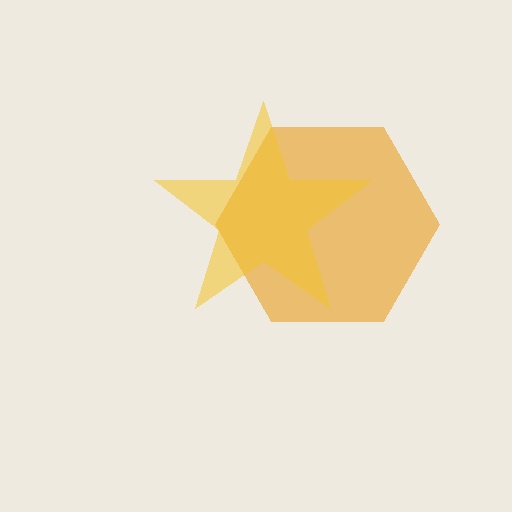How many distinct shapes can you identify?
There are 2 distinct shapes: an orange hexagon, a yellow star.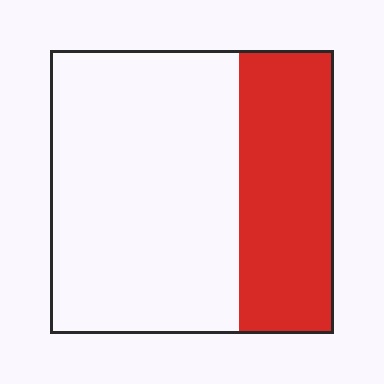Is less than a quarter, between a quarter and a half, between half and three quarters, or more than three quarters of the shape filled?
Between a quarter and a half.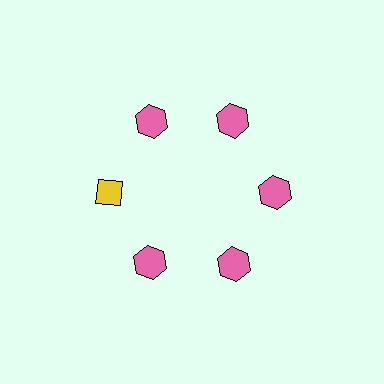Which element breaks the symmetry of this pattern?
The yellow diamond at roughly the 9 o'clock position breaks the symmetry. All other shapes are pink hexagons.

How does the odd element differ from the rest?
It differs in both color (yellow instead of pink) and shape (diamond instead of hexagon).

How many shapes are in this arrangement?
There are 6 shapes arranged in a ring pattern.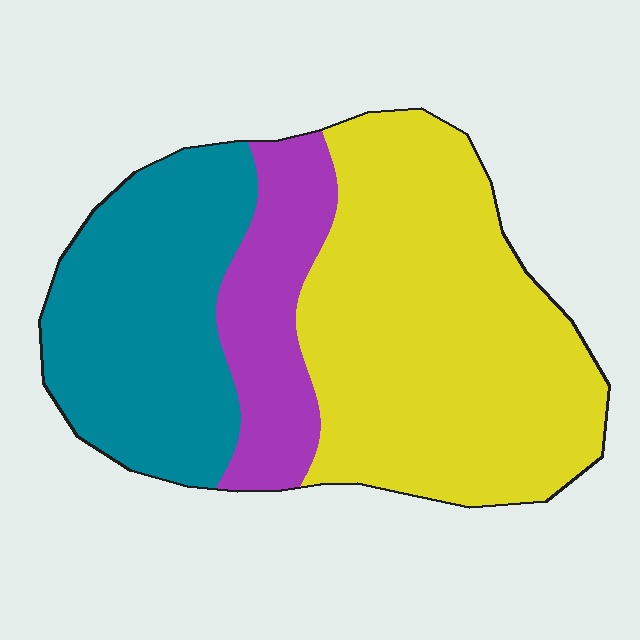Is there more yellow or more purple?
Yellow.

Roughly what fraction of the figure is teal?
Teal takes up about one third (1/3) of the figure.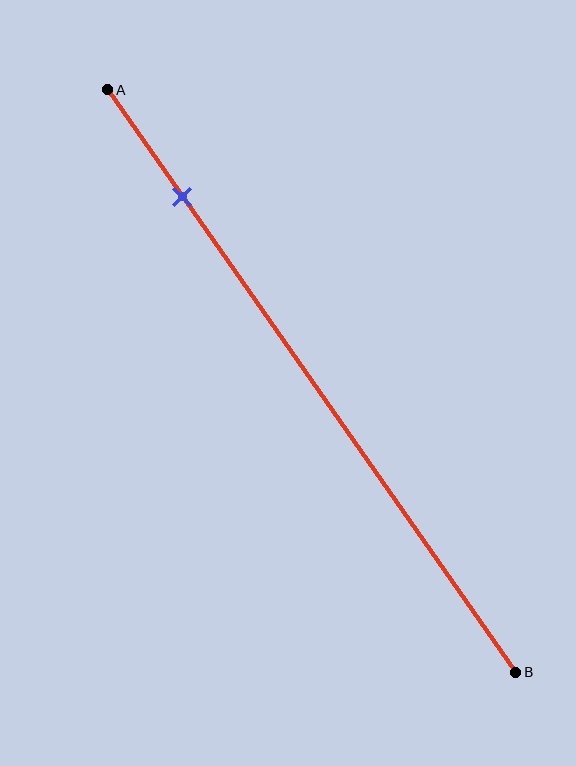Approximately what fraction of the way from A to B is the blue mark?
The blue mark is approximately 20% of the way from A to B.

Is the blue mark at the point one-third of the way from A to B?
No, the mark is at about 20% from A, not at the 33% one-third point.